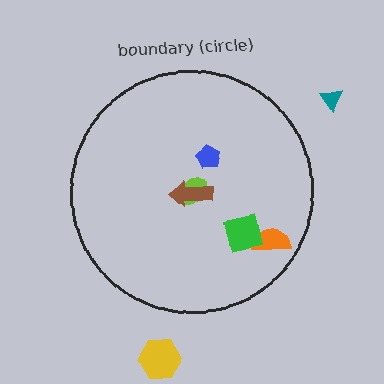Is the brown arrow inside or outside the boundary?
Inside.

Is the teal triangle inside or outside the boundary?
Outside.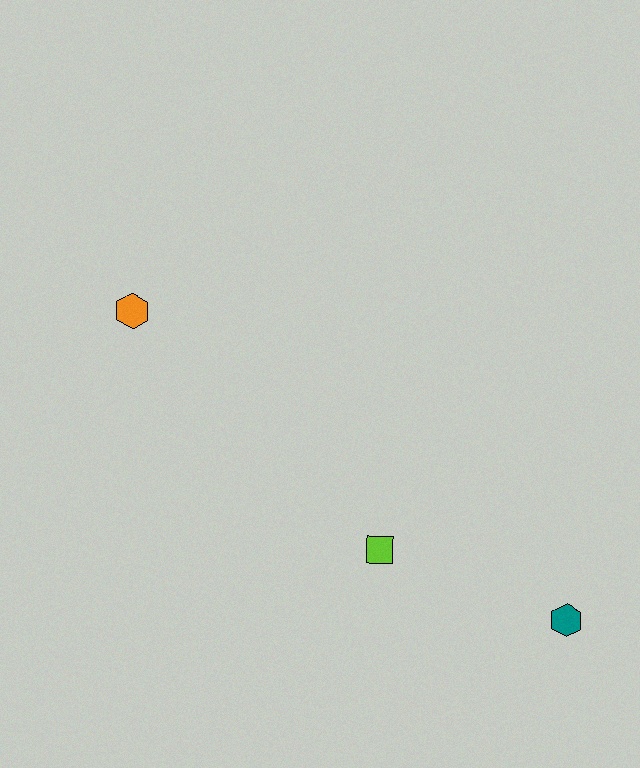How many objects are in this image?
There are 3 objects.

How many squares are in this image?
There is 1 square.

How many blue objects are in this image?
There are no blue objects.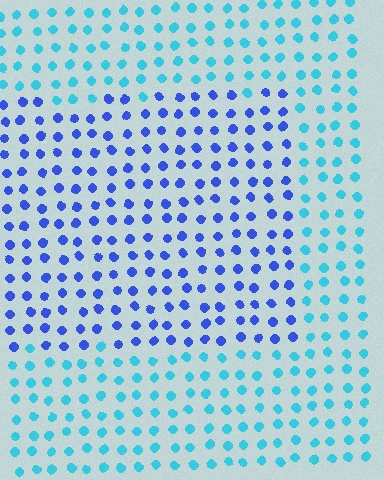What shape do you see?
I see a rectangle.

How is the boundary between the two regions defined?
The boundary is defined purely by a slight shift in hue (about 43 degrees). Spacing, size, and orientation are identical on both sides.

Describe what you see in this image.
The image is filled with small cyan elements in a uniform arrangement. A rectangle-shaped region is visible where the elements are tinted to a slightly different hue, forming a subtle color boundary.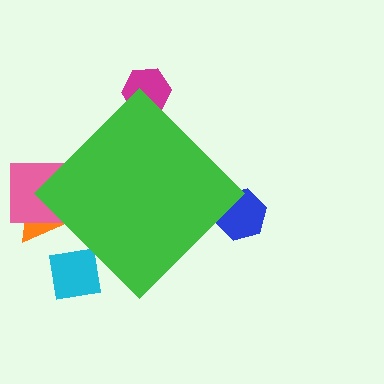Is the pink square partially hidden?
Yes, the pink square is partially hidden behind the green diamond.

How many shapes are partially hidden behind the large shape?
5 shapes are partially hidden.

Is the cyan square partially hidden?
Yes, the cyan square is partially hidden behind the green diamond.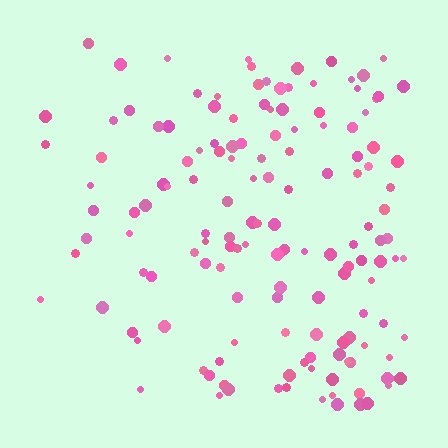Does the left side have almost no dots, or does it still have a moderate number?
Still a moderate number, just noticeably fewer than the right.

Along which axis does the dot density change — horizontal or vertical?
Horizontal.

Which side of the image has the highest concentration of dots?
The right.